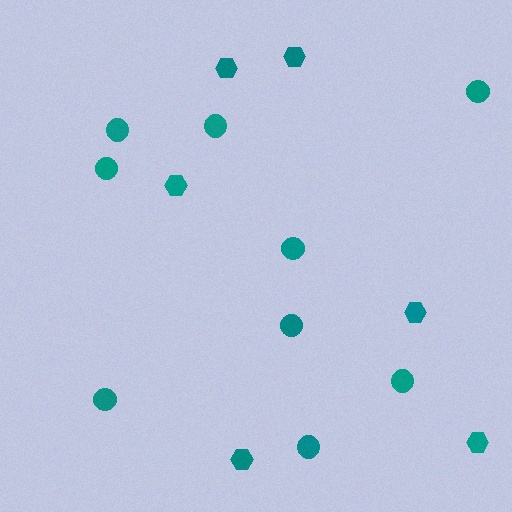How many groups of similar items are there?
There are 2 groups: one group of hexagons (6) and one group of circles (9).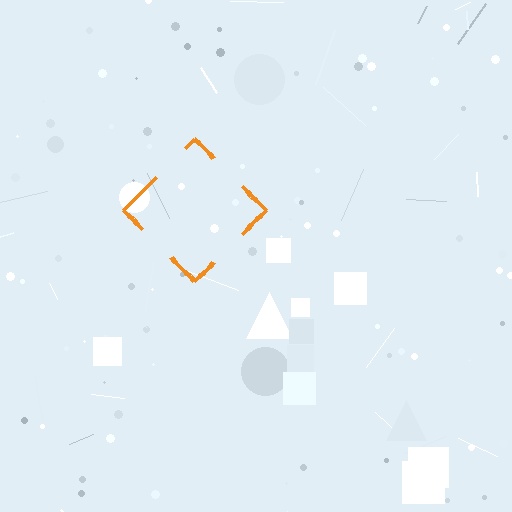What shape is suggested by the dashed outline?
The dashed outline suggests a diamond.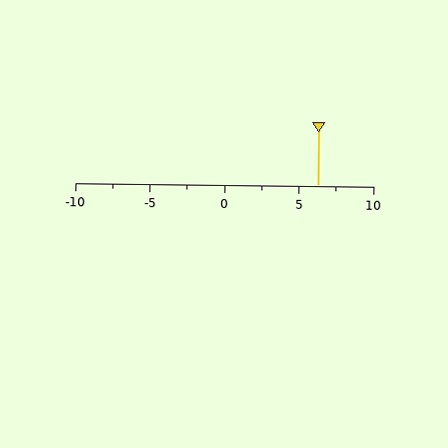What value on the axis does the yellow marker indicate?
The marker indicates approximately 6.2.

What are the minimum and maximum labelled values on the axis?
The axis runs from -10 to 10.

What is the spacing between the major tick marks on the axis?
The major ticks are spaced 5 apart.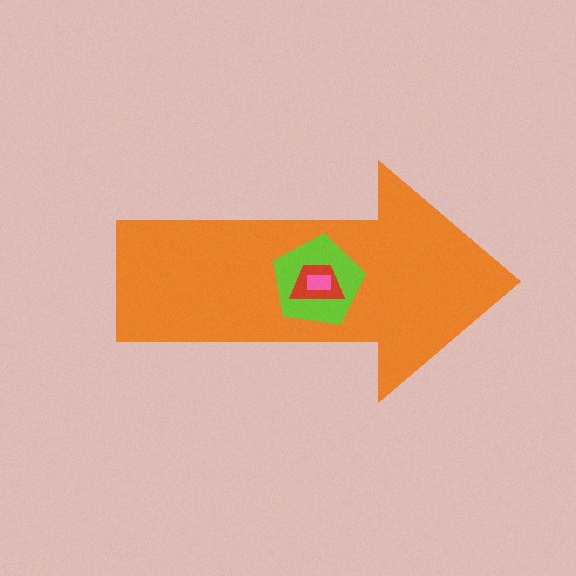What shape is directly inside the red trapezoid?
The pink rectangle.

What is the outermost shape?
The orange arrow.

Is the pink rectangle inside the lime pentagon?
Yes.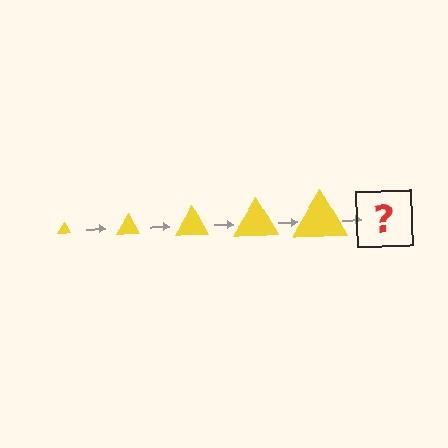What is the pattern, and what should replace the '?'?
The pattern is that the triangle gets progressively larger each step. The '?' should be a yellow triangle, larger than the previous one.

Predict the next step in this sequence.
The next step is a yellow triangle, larger than the previous one.